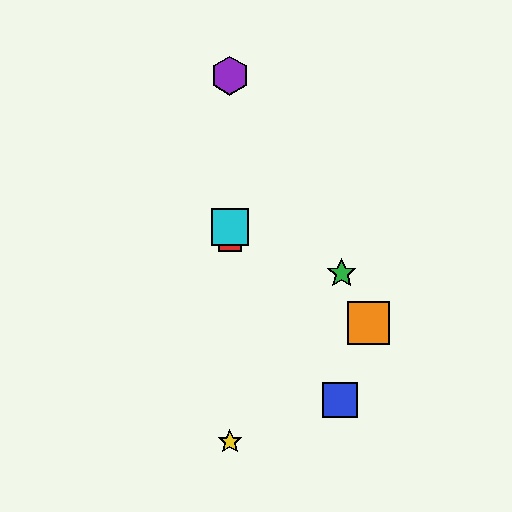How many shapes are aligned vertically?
4 shapes (the red square, the yellow star, the purple hexagon, the cyan square) are aligned vertically.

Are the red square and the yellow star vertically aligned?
Yes, both are at x≈230.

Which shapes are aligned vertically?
The red square, the yellow star, the purple hexagon, the cyan square are aligned vertically.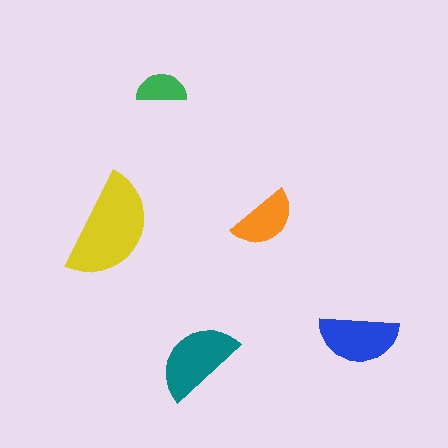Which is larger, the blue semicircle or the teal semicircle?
The teal one.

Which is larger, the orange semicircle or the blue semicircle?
The blue one.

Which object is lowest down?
The teal semicircle is bottommost.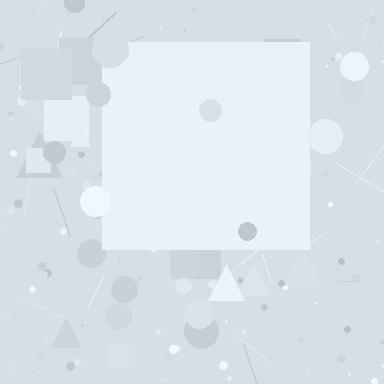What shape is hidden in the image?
A square is hidden in the image.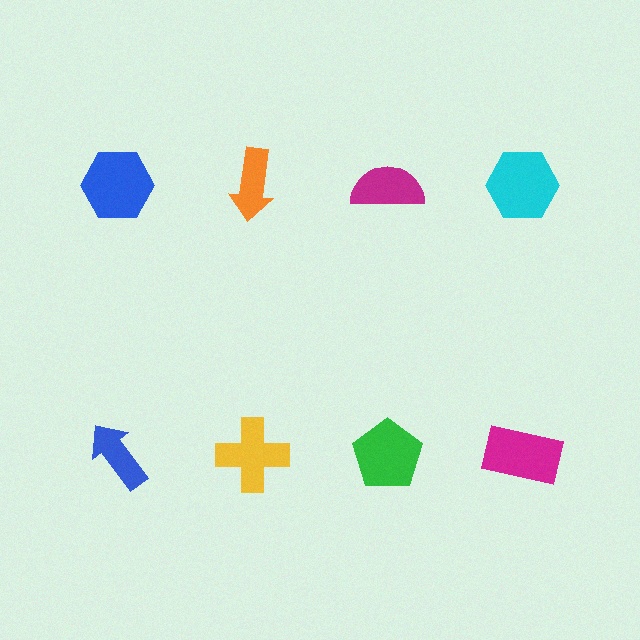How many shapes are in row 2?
4 shapes.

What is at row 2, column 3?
A green pentagon.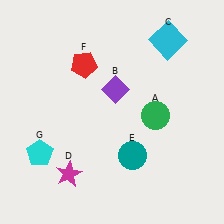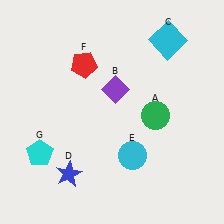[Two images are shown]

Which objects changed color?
D changed from magenta to blue. E changed from teal to cyan.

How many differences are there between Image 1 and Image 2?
There are 2 differences between the two images.